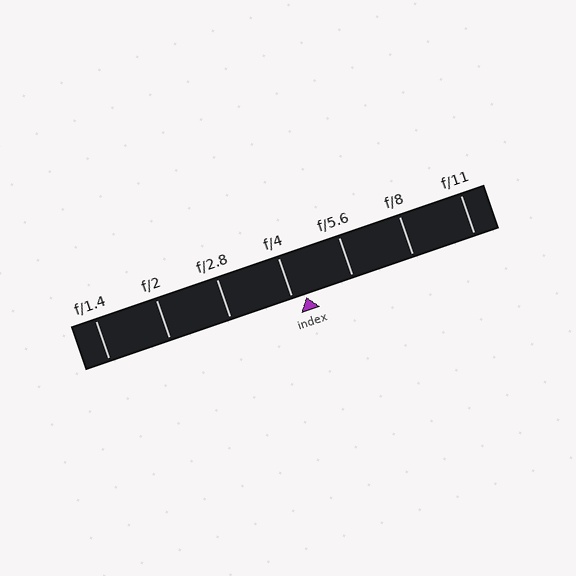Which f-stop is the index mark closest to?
The index mark is closest to f/4.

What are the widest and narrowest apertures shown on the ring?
The widest aperture shown is f/1.4 and the narrowest is f/11.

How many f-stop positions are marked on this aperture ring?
There are 7 f-stop positions marked.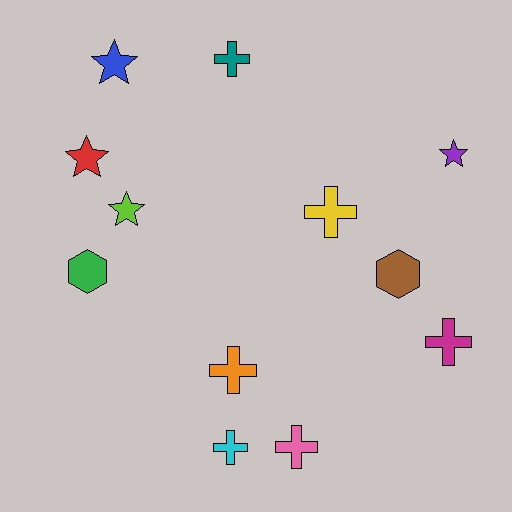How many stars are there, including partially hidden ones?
There are 4 stars.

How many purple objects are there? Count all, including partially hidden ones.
There is 1 purple object.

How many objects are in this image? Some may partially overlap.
There are 12 objects.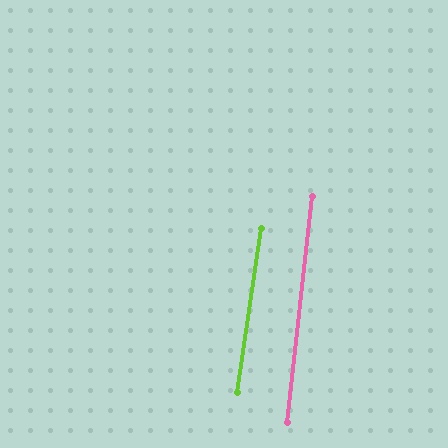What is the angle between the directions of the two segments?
Approximately 2 degrees.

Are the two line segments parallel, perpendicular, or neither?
Parallel — their directions differ by only 1.9°.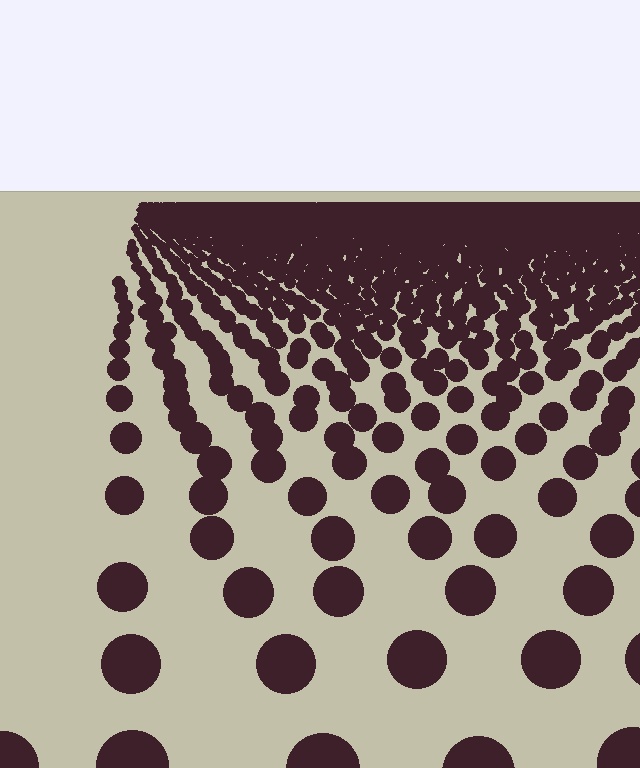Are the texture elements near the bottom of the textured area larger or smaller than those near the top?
Larger. Near the bottom, elements are closer to the viewer and appear at a bigger on-screen size.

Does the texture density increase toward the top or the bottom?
Density increases toward the top.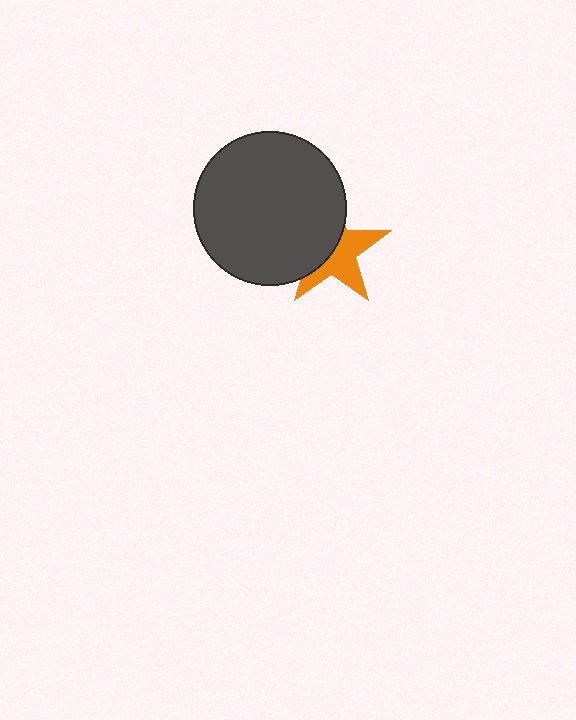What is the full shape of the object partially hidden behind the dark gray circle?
The partially hidden object is an orange star.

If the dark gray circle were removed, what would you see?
You would see the complete orange star.